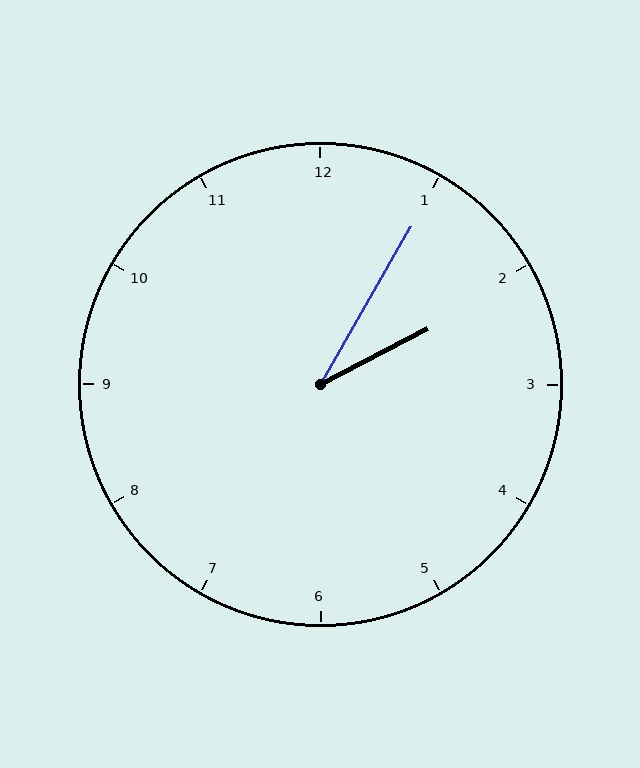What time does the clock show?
2:05.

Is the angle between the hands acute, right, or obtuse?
It is acute.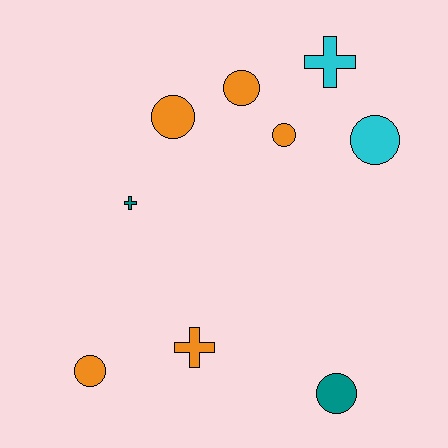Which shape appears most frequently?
Circle, with 6 objects.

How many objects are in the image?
There are 9 objects.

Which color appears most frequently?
Orange, with 5 objects.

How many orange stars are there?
There are no orange stars.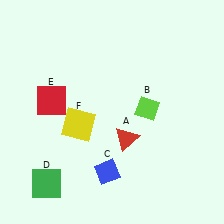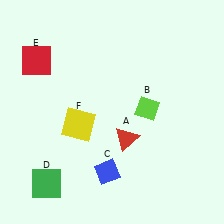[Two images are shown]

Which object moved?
The red square (E) moved up.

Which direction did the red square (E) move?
The red square (E) moved up.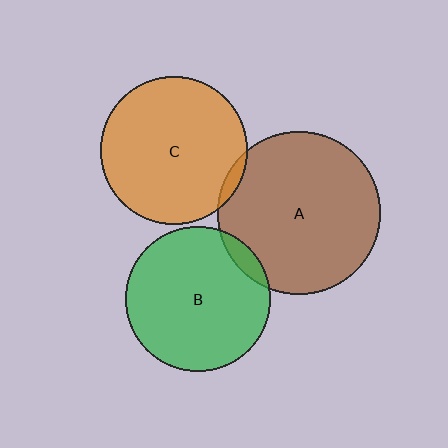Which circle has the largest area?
Circle A (brown).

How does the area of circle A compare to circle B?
Approximately 1.2 times.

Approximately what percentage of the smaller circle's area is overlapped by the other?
Approximately 5%.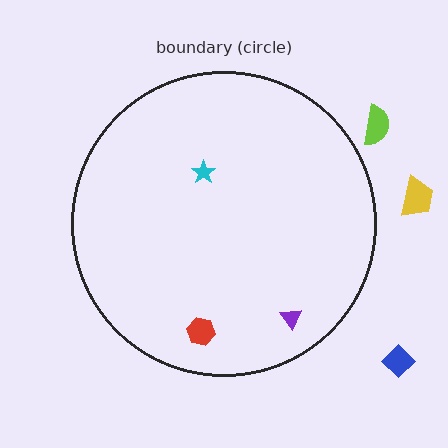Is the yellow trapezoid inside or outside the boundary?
Outside.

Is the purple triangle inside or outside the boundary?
Inside.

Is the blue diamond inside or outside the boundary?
Outside.